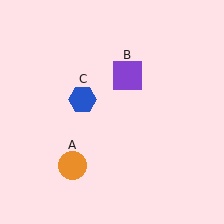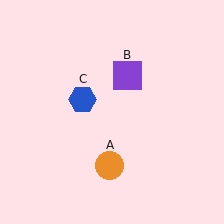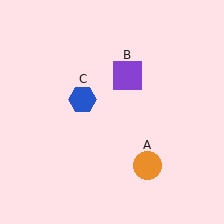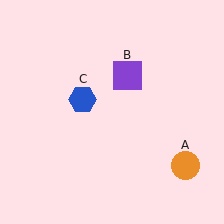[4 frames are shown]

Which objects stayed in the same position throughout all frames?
Purple square (object B) and blue hexagon (object C) remained stationary.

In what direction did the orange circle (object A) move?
The orange circle (object A) moved right.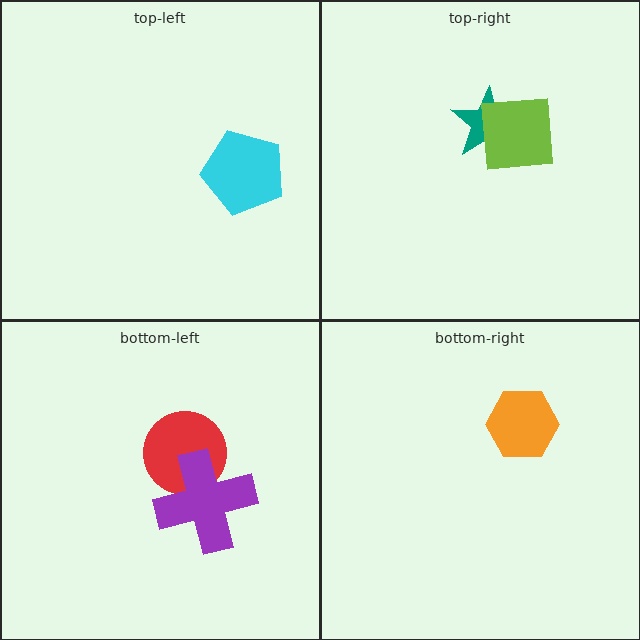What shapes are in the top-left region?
The cyan pentagon.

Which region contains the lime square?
The top-right region.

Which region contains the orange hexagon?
The bottom-right region.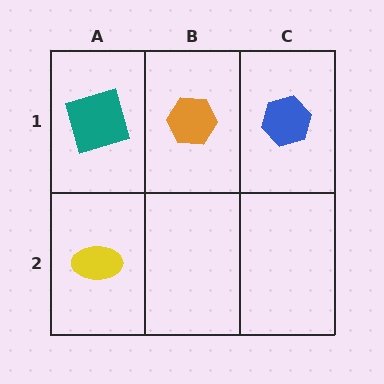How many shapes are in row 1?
3 shapes.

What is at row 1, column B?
An orange hexagon.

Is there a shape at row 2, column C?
No, that cell is empty.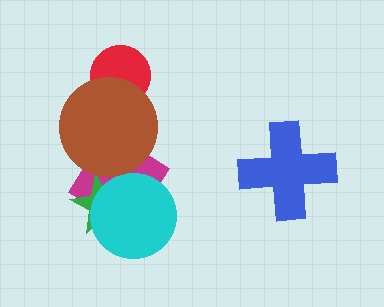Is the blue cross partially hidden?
No, no other shape covers it.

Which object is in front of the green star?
The cyan circle is in front of the green star.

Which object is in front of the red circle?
The brown circle is in front of the red circle.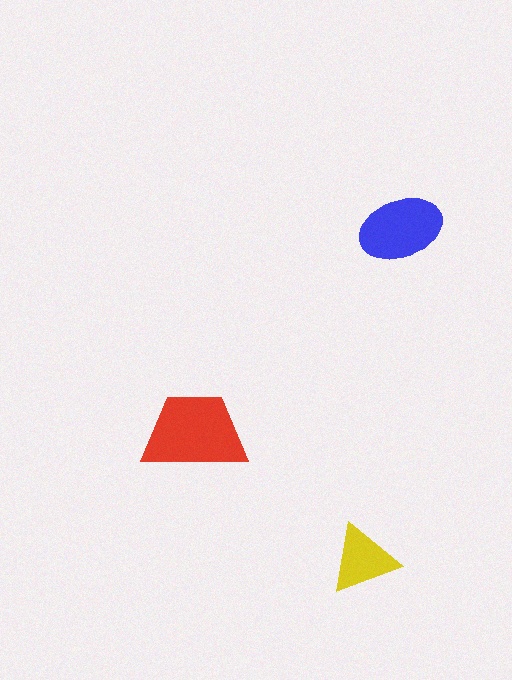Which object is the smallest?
The yellow triangle.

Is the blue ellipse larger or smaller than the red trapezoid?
Smaller.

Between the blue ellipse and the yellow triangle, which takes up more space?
The blue ellipse.